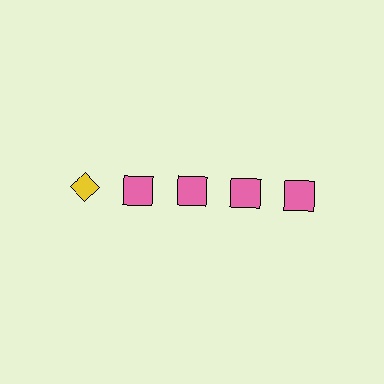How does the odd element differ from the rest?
It differs in both color (yellow instead of pink) and shape (diamond instead of square).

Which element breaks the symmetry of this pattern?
The yellow diamond in the top row, leftmost column breaks the symmetry. All other shapes are pink squares.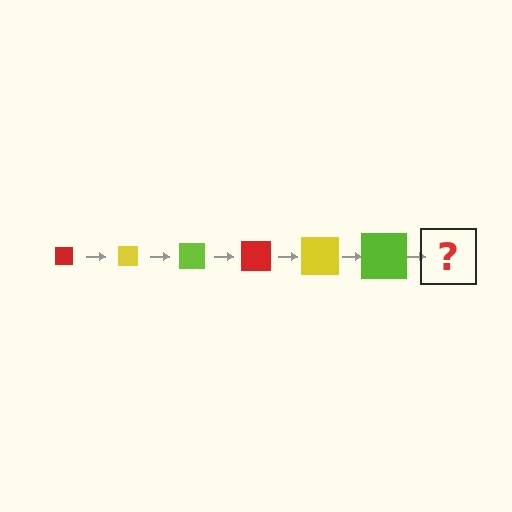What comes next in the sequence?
The next element should be a red square, larger than the previous one.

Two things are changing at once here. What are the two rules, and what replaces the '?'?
The two rules are that the square grows larger each step and the color cycles through red, yellow, and lime. The '?' should be a red square, larger than the previous one.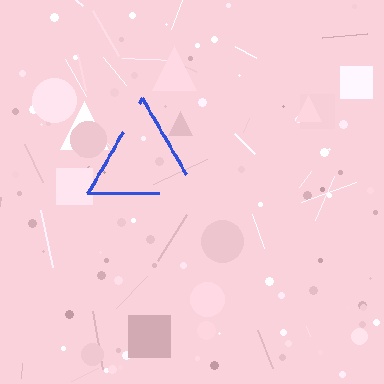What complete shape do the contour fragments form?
The contour fragments form a triangle.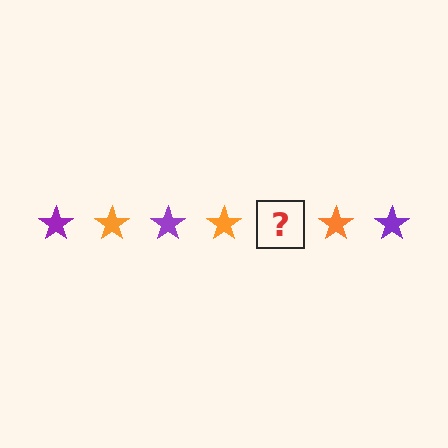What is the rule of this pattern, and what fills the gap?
The rule is that the pattern cycles through purple, orange stars. The gap should be filled with a purple star.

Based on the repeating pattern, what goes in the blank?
The blank should be a purple star.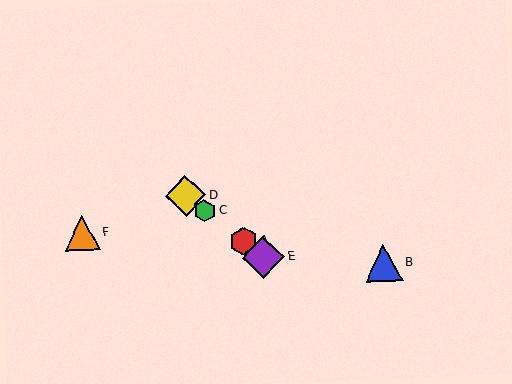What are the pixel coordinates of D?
Object D is at (186, 196).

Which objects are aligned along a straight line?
Objects A, C, D, E are aligned along a straight line.